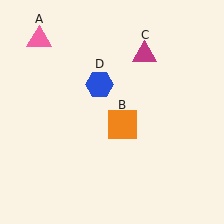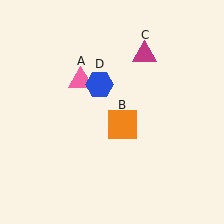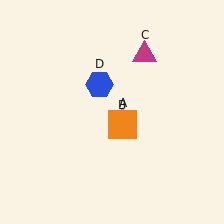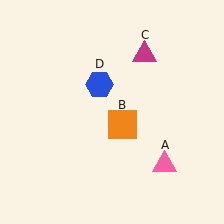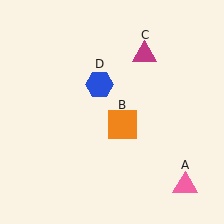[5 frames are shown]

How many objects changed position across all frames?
1 object changed position: pink triangle (object A).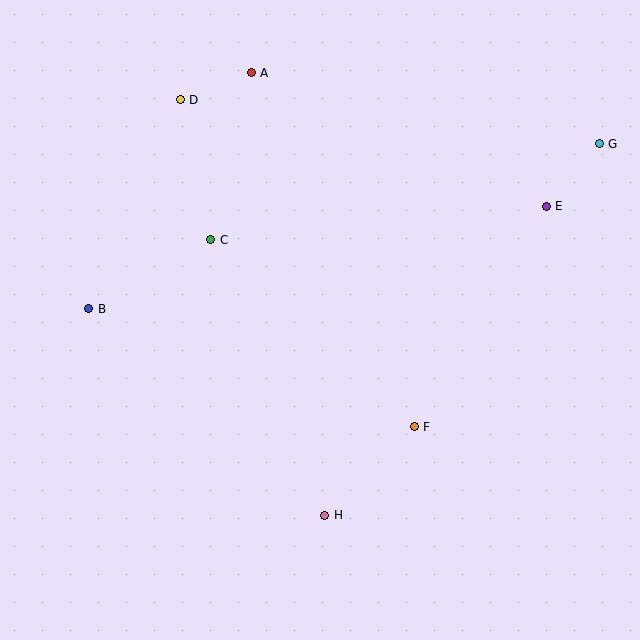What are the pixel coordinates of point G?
Point G is at (599, 144).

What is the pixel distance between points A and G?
The distance between A and G is 355 pixels.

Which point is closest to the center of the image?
Point C at (211, 240) is closest to the center.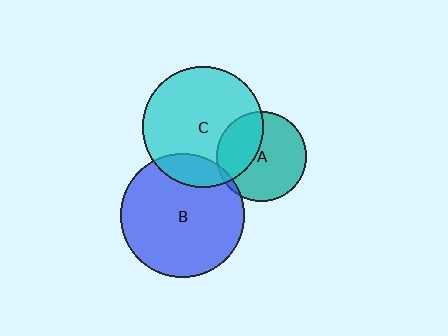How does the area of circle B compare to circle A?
Approximately 1.9 times.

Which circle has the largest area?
Circle B (blue).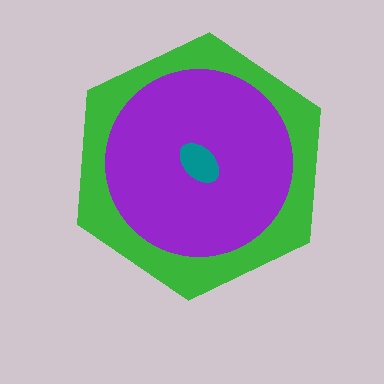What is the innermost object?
The teal ellipse.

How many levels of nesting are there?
3.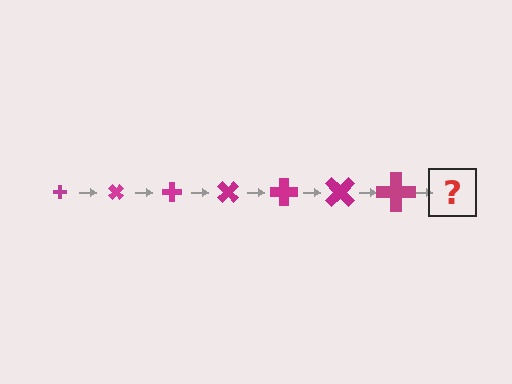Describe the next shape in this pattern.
It should be a cross, larger than the previous one and rotated 315 degrees from the start.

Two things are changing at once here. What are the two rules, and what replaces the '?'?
The two rules are that the cross grows larger each step and it rotates 45 degrees each step. The '?' should be a cross, larger than the previous one and rotated 315 degrees from the start.